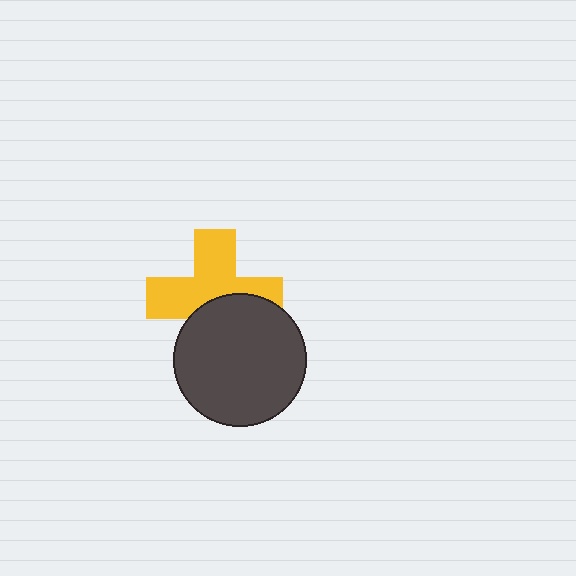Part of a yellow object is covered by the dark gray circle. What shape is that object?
It is a cross.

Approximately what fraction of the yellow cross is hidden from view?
Roughly 40% of the yellow cross is hidden behind the dark gray circle.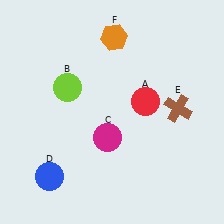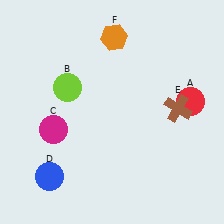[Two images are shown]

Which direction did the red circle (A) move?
The red circle (A) moved right.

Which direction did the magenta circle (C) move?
The magenta circle (C) moved left.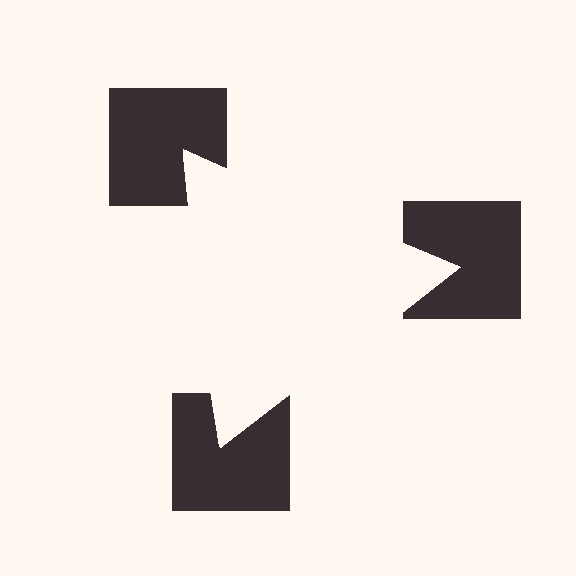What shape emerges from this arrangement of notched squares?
An illusory triangle — its edges are inferred from the aligned wedge cuts in the notched squares, not physically drawn.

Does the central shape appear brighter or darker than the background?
It typically appears slightly brighter than the background, even though no actual brightness change is drawn.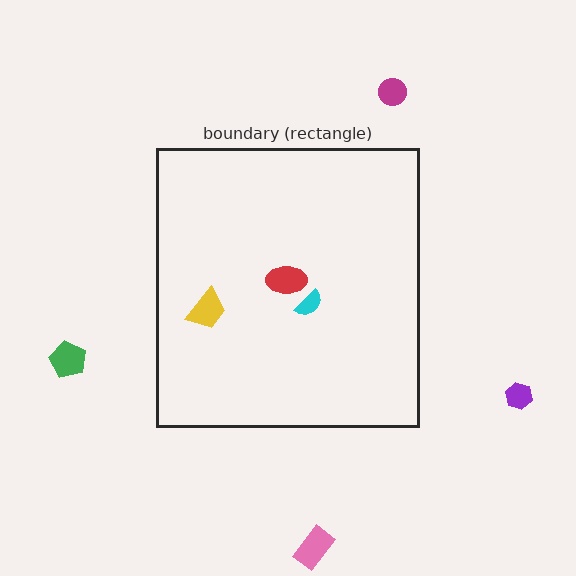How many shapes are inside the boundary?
3 inside, 4 outside.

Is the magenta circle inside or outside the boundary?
Outside.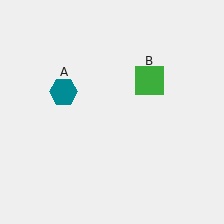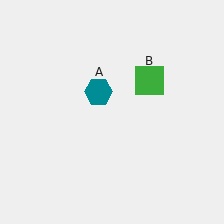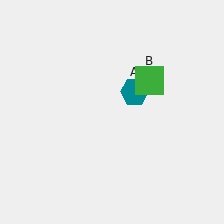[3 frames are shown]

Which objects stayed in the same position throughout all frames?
Green square (object B) remained stationary.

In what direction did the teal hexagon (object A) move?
The teal hexagon (object A) moved right.